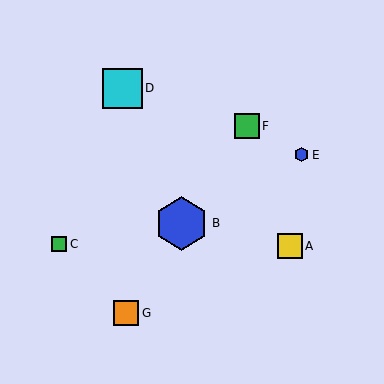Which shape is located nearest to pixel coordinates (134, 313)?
The orange square (labeled G) at (126, 313) is nearest to that location.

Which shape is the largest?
The blue hexagon (labeled B) is the largest.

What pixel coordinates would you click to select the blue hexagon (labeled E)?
Click at (301, 155) to select the blue hexagon E.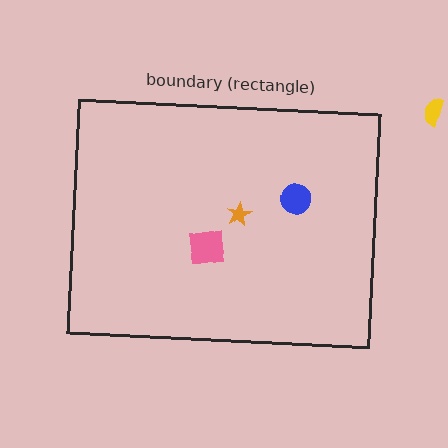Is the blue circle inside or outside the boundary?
Inside.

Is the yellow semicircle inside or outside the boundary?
Outside.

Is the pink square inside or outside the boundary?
Inside.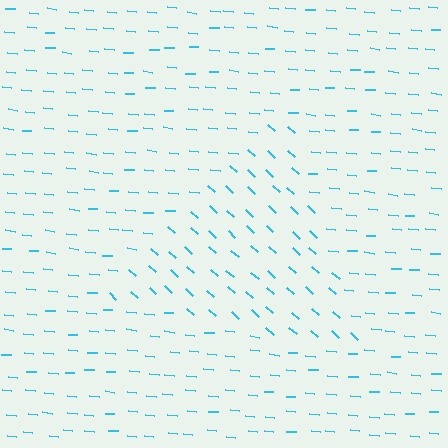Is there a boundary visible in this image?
Yes, there is a texture boundary formed by a change in line orientation.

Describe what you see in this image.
The image is filled with small cyan line segments. A triangle region in the image has lines oriented differently from the surrounding lines, creating a visible texture boundary.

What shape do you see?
I see a triangle.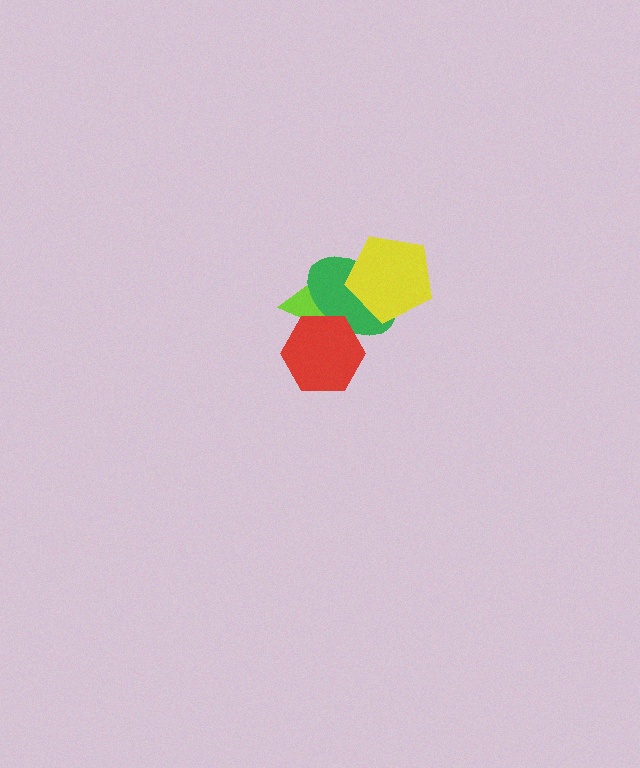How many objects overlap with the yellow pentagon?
1 object overlaps with the yellow pentagon.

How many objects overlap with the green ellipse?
3 objects overlap with the green ellipse.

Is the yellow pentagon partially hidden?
No, no other shape covers it.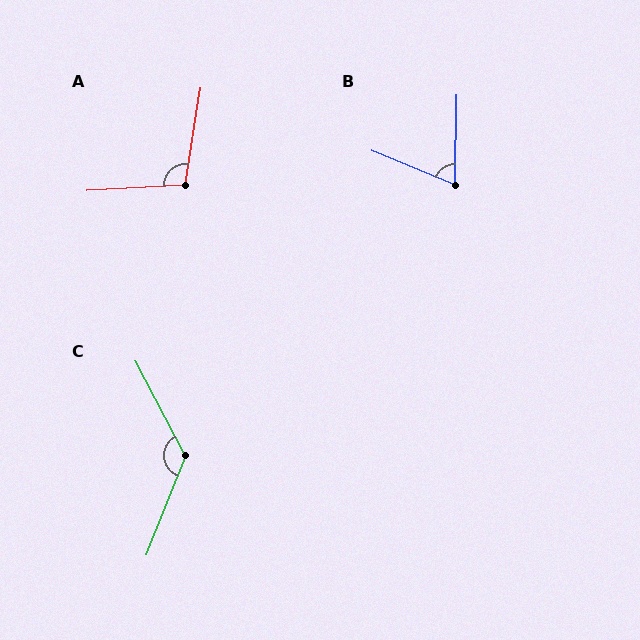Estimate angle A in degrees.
Approximately 103 degrees.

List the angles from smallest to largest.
B (69°), A (103°), C (131°).